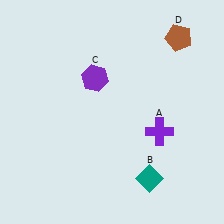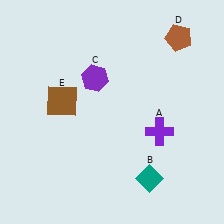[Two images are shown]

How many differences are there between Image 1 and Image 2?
There is 1 difference between the two images.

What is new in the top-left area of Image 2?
A brown square (E) was added in the top-left area of Image 2.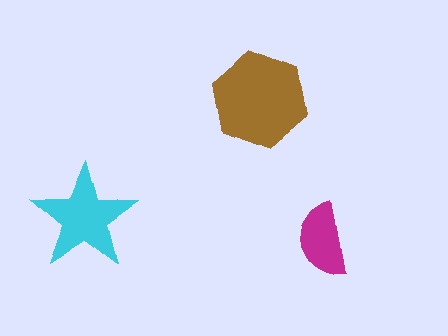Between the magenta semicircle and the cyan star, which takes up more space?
The cyan star.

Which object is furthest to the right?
The magenta semicircle is rightmost.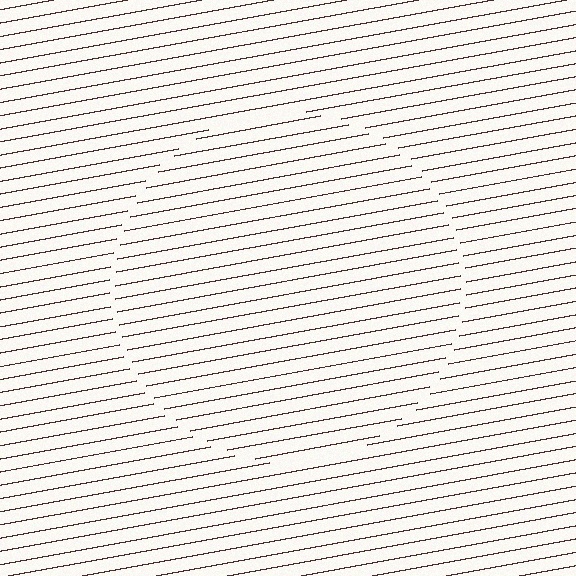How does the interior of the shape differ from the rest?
The interior of the shape contains the same grating, shifted by half a period — the contour is defined by the phase discontinuity where line-ends from the inner and outer gratings abut.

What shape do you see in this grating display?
An illusory circle. The interior of the shape contains the same grating, shifted by half a period — the contour is defined by the phase discontinuity where line-ends from the inner and outer gratings abut.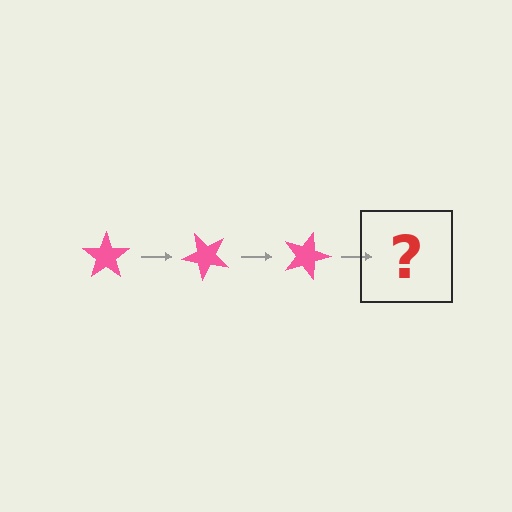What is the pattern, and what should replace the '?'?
The pattern is that the star rotates 45 degrees each step. The '?' should be a pink star rotated 135 degrees.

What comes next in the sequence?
The next element should be a pink star rotated 135 degrees.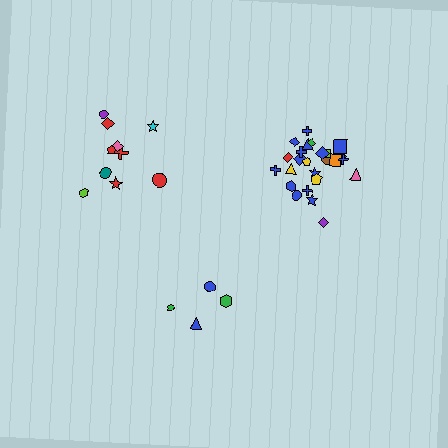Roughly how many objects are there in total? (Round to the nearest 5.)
Roughly 40 objects in total.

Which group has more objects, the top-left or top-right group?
The top-right group.